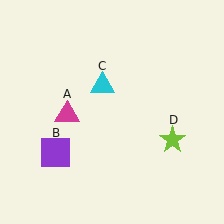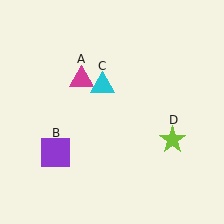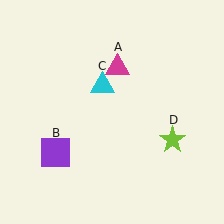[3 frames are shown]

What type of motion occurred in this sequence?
The magenta triangle (object A) rotated clockwise around the center of the scene.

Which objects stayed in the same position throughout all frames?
Purple square (object B) and cyan triangle (object C) and lime star (object D) remained stationary.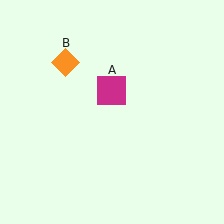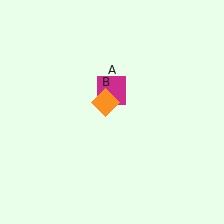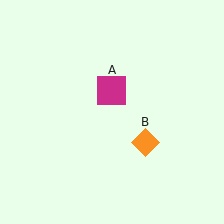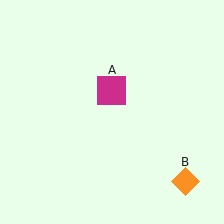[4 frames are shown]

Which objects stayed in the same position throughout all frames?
Magenta square (object A) remained stationary.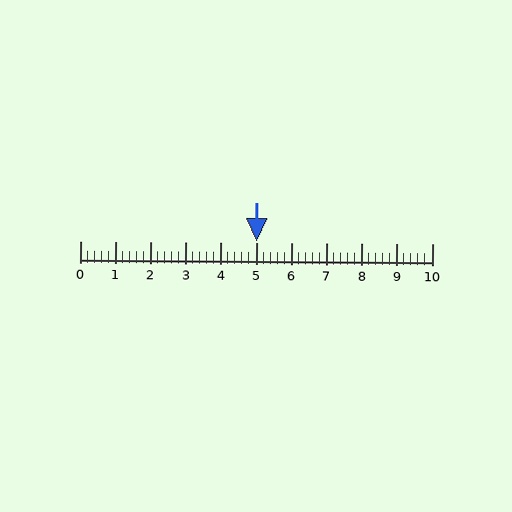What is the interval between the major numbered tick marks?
The major tick marks are spaced 1 units apart.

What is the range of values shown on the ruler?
The ruler shows values from 0 to 10.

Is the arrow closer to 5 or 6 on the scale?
The arrow is closer to 5.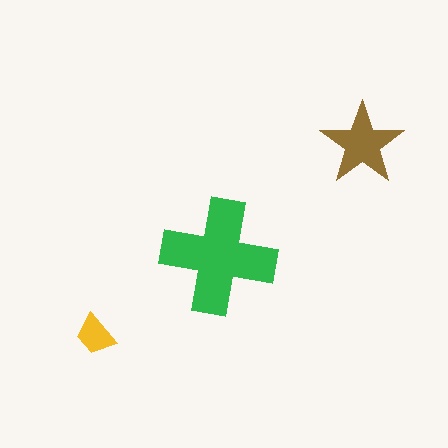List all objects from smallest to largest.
The yellow trapezoid, the brown star, the green cross.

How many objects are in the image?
There are 3 objects in the image.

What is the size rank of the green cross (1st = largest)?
1st.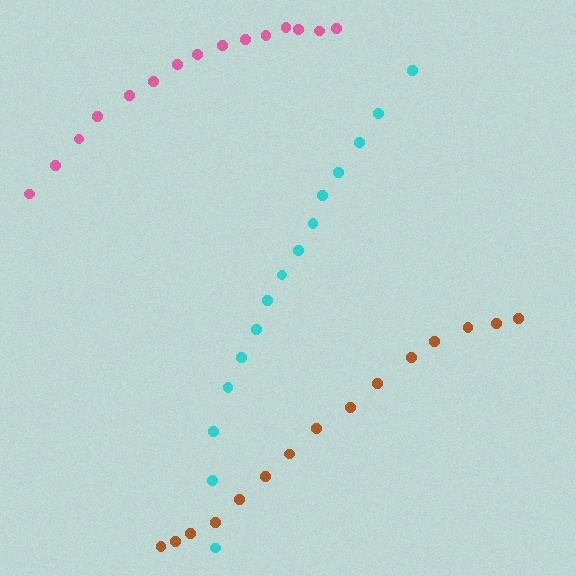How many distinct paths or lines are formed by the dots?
There are 3 distinct paths.